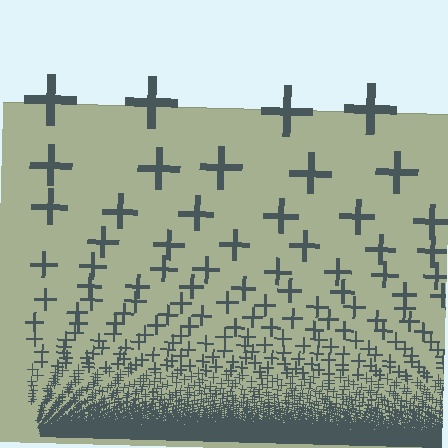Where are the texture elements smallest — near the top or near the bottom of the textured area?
Near the bottom.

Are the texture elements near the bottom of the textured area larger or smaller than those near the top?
Smaller. The gradient is inverted — elements near the bottom are smaller and denser.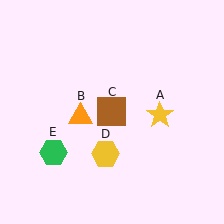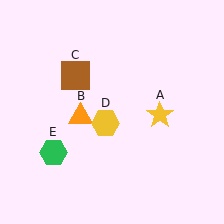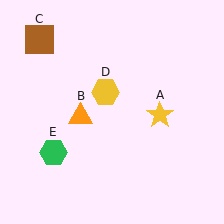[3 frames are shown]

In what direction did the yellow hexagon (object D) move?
The yellow hexagon (object D) moved up.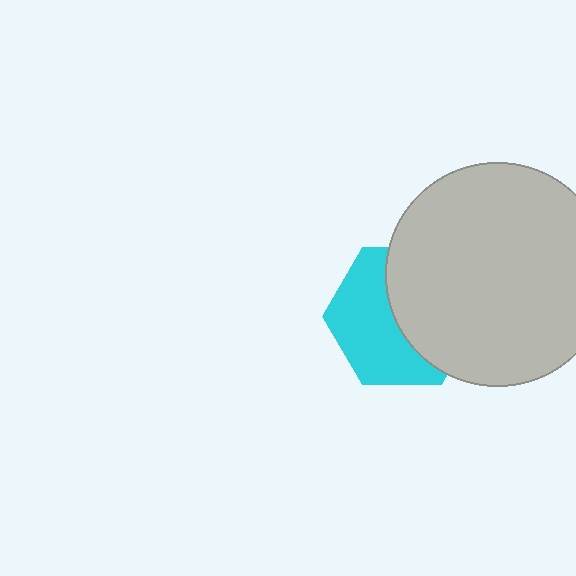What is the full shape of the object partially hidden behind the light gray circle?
The partially hidden object is a cyan hexagon.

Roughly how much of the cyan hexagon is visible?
About half of it is visible (roughly 51%).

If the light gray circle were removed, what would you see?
You would see the complete cyan hexagon.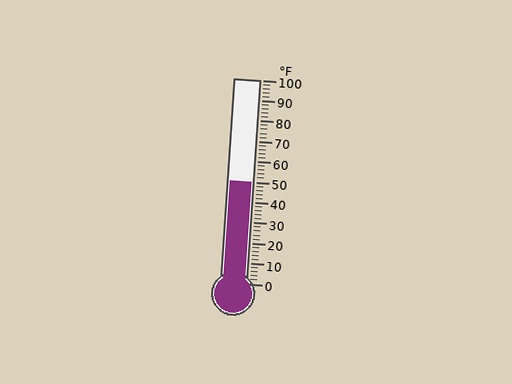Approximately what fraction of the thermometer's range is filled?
The thermometer is filled to approximately 50% of its range.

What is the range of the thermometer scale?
The thermometer scale ranges from 0°F to 100°F.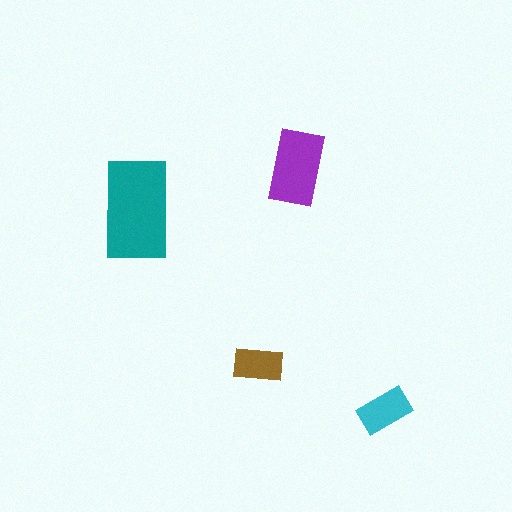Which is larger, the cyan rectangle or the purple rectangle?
The purple one.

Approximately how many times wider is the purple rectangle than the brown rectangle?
About 1.5 times wider.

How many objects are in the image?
There are 4 objects in the image.